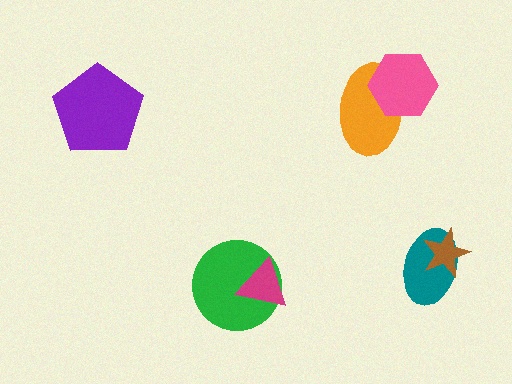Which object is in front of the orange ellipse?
The pink hexagon is in front of the orange ellipse.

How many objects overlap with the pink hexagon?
1 object overlaps with the pink hexagon.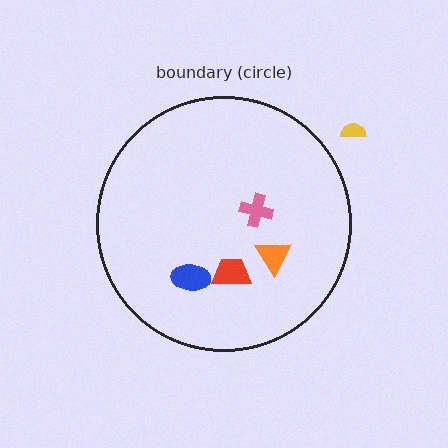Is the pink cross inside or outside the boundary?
Inside.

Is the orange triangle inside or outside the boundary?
Inside.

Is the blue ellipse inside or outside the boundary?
Inside.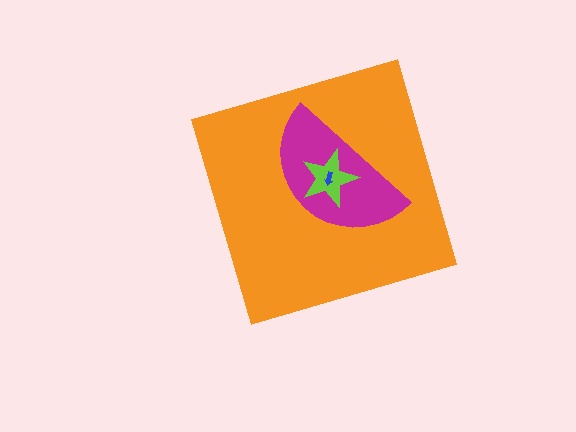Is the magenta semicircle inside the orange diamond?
Yes.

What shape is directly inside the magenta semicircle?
The lime star.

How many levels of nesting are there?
4.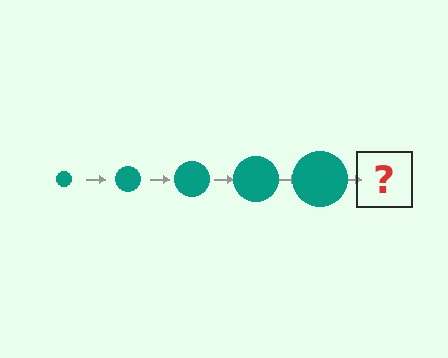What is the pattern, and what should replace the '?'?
The pattern is that the circle gets progressively larger each step. The '?' should be a teal circle, larger than the previous one.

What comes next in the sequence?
The next element should be a teal circle, larger than the previous one.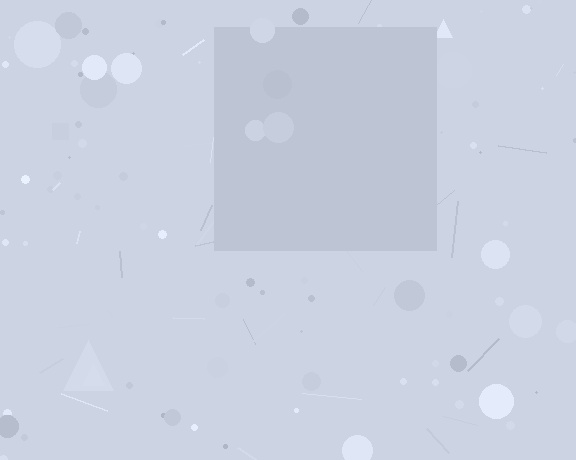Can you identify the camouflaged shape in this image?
The camouflaged shape is a square.